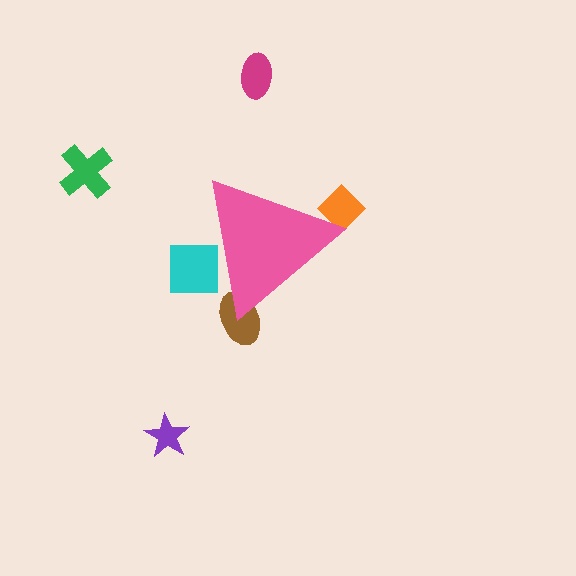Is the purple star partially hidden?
No, the purple star is fully visible.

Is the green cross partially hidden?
No, the green cross is fully visible.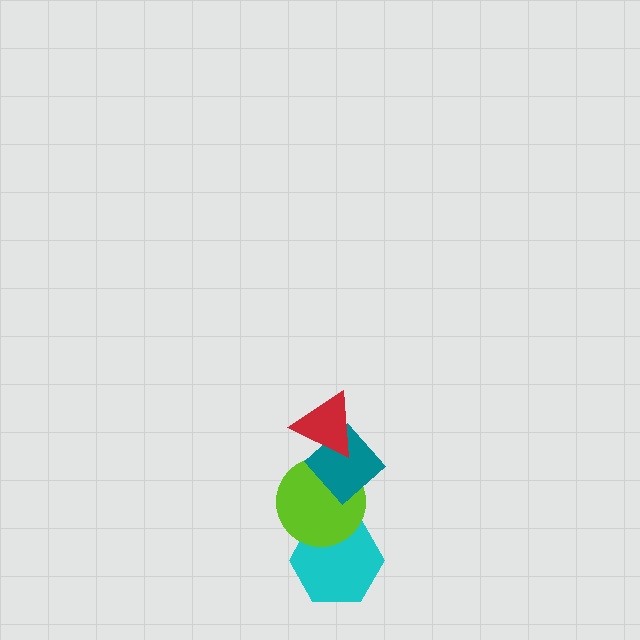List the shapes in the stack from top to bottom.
From top to bottom: the red triangle, the teal diamond, the lime circle, the cyan hexagon.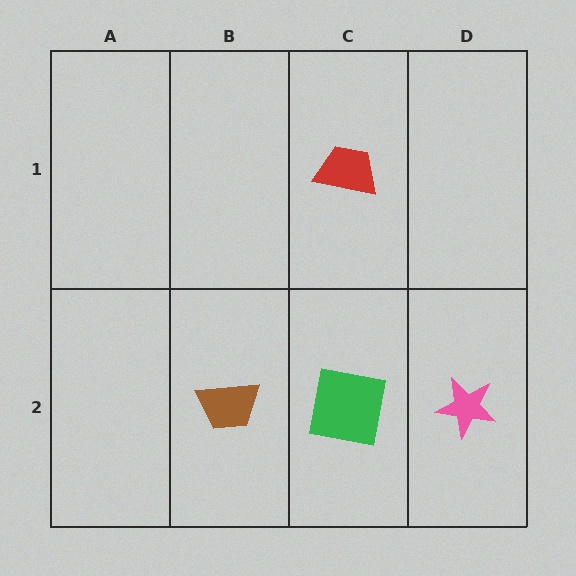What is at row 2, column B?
A brown trapezoid.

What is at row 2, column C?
A green square.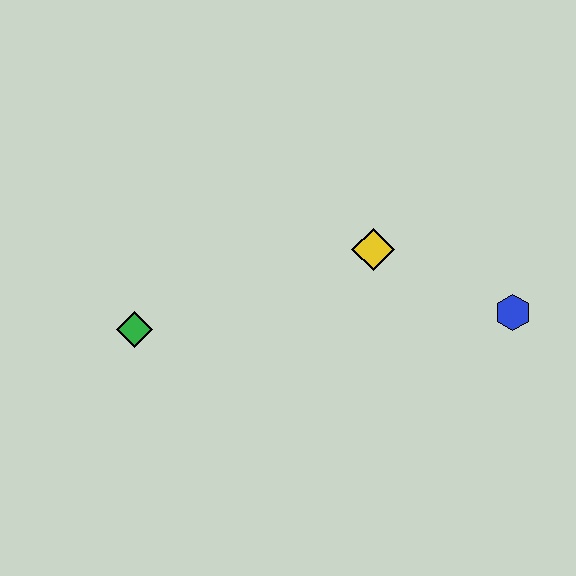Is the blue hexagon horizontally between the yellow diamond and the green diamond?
No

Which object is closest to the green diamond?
The yellow diamond is closest to the green diamond.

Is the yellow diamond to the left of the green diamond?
No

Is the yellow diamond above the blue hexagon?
Yes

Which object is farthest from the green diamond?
The blue hexagon is farthest from the green diamond.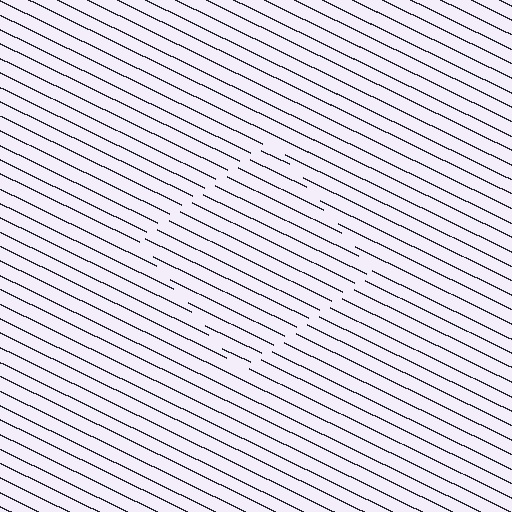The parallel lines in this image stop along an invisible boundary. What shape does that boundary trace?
An illusory square. The interior of the shape contains the same grating, shifted by half a period — the contour is defined by the phase discontinuity where line-ends from the inner and outer gratings abut.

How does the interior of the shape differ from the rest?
The interior of the shape contains the same grating, shifted by half a period — the contour is defined by the phase discontinuity where line-ends from the inner and outer gratings abut.